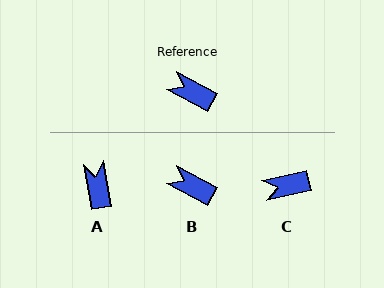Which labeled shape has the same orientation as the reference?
B.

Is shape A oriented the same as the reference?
No, it is off by about 51 degrees.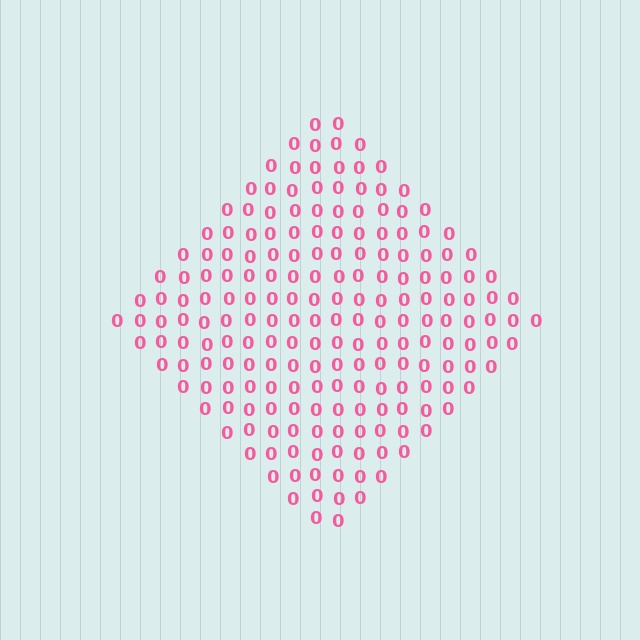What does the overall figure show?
The overall figure shows a diamond.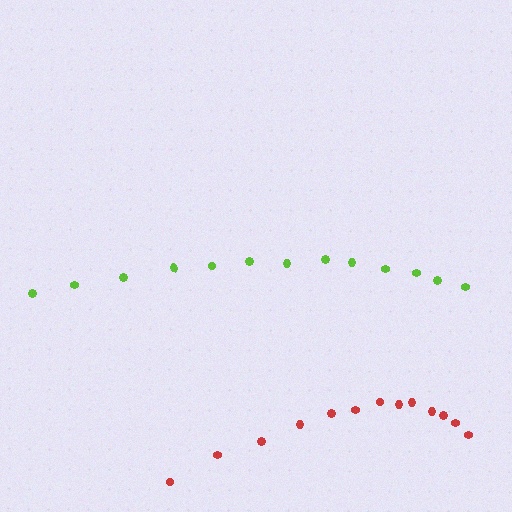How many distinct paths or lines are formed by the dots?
There are 2 distinct paths.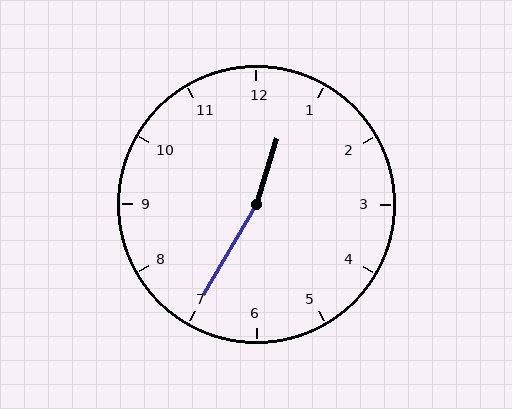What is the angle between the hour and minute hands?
Approximately 168 degrees.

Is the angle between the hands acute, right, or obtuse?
It is obtuse.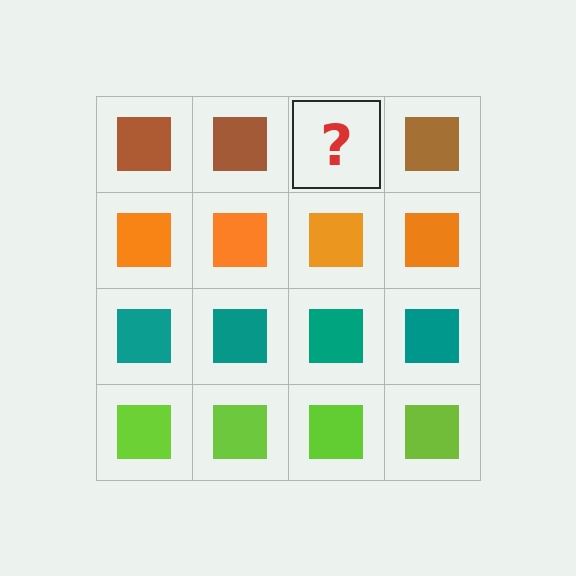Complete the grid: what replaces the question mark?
The question mark should be replaced with a brown square.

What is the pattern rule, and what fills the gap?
The rule is that each row has a consistent color. The gap should be filled with a brown square.